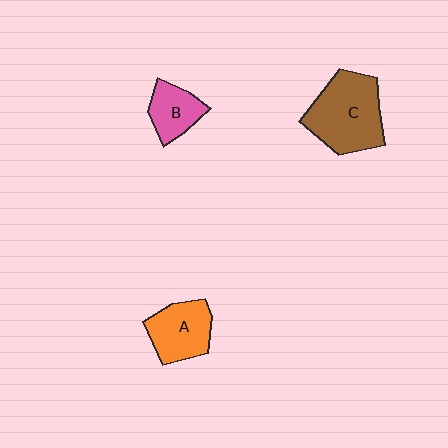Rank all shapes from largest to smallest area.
From largest to smallest: C (brown), A (orange), B (pink).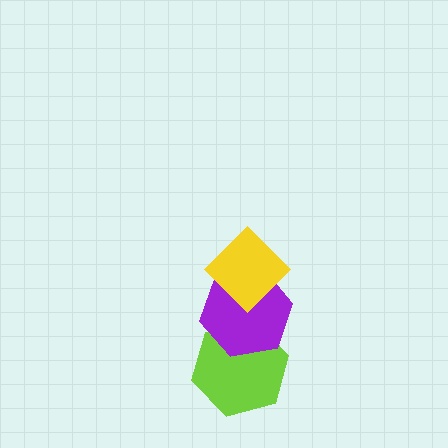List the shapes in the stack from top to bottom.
From top to bottom: the yellow diamond, the purple hexagon, the lime hexagon.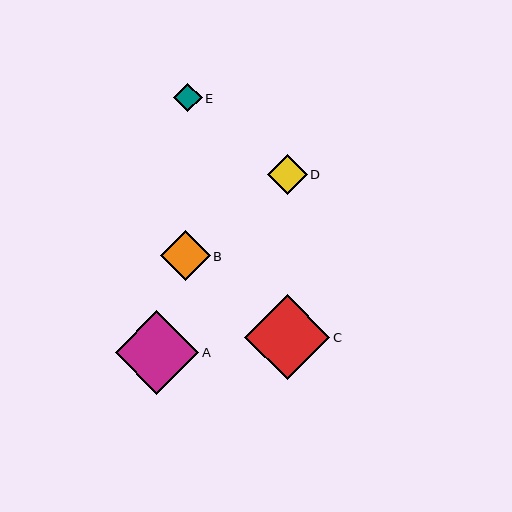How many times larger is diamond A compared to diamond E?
Diamond A is approximately 2.9 times the size of diamond E.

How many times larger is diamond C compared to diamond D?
Diamond C is approximately 2.1 times the size of diamond D.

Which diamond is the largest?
Diamond C is the largest with a size of approximately 85 pixels.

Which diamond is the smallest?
Diamond E is the smallest with a size of approximately 29 pixels.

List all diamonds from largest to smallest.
From largest to smallest: C, A, B, D, E.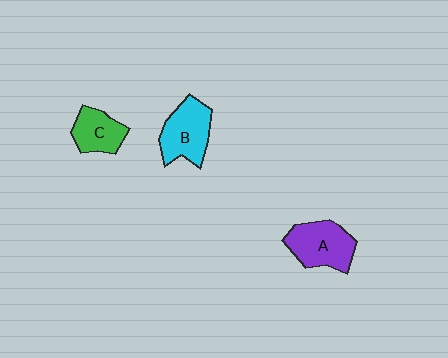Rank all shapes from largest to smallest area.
From largest to smallest: A (purple), B (cyan), C (green).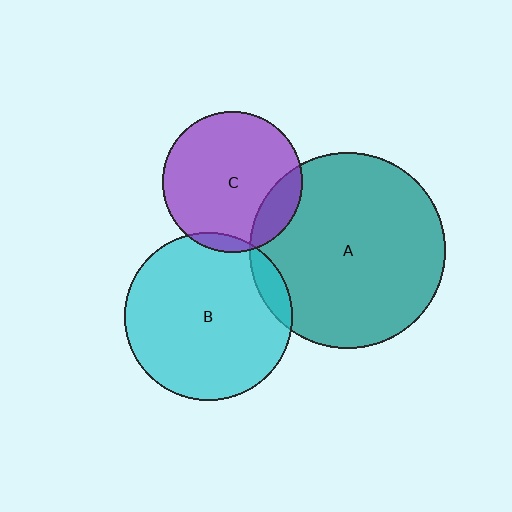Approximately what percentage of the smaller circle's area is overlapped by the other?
Approximately 10%.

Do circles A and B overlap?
Yes.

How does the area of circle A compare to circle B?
Approximately 1.4 times.